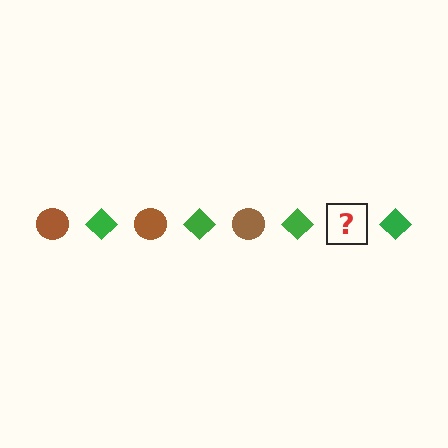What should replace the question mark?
The question mark should be replaced with a brown circle.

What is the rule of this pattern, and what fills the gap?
The rule is that the pattern alternates between brown circle and green diamond. The gap should be filled with a brown circle.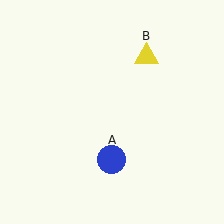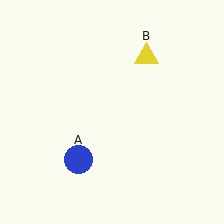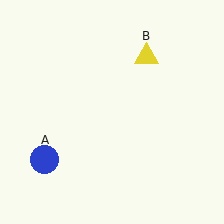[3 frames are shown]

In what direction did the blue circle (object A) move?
The blue circle (object A) moved left.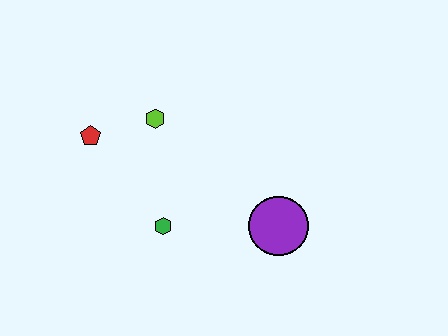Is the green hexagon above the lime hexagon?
No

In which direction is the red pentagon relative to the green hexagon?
The red pentagon is above the green hexagon.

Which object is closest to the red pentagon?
The lime hexagon is closest to the red pentagon.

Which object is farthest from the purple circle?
The red pentagon is farthest from the purple circle.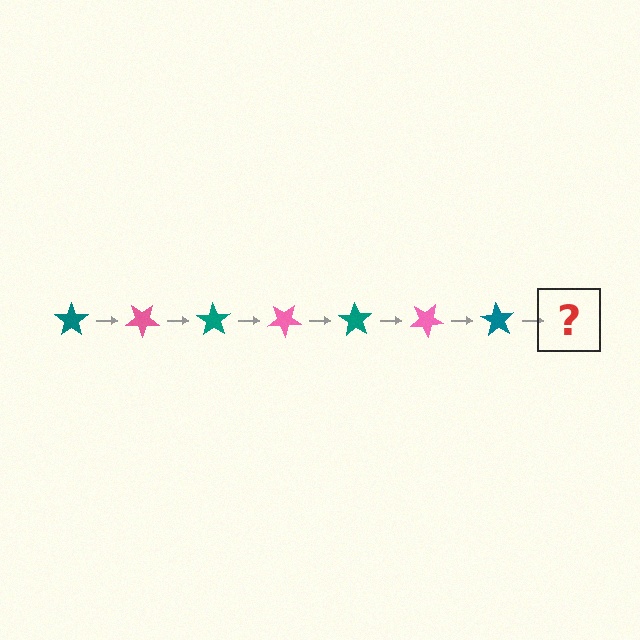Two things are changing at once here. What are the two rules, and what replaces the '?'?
The two rules are that it rotates 35 degrees each step and the color cycles through teal and pink. The '?' should be a pink star, rotated 245 degrees from the start.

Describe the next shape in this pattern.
It should be a pink star, rotated 245 degrees from the start.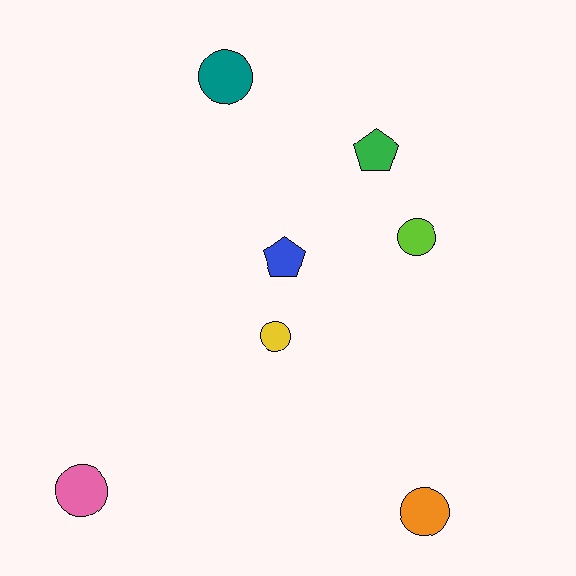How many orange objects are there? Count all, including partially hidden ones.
There is 1 orange object.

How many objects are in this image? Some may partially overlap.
There are 7 objects.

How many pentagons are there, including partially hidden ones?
There are 2 pentagons.